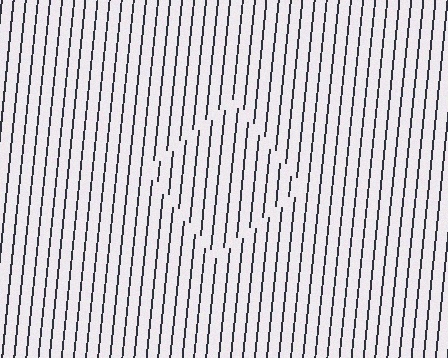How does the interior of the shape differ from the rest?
The interior of the shape contains the same grating, shifted by half a period — the contour is defined by the phase discontinuity where line-ends from the inner and outer gratings abut.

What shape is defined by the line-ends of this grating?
An illusory square. The interior of the shape contains the same grating, shifted by half a period — the contour is defined by the phase discontinuity where line-ends from the inner and outer gratings abut.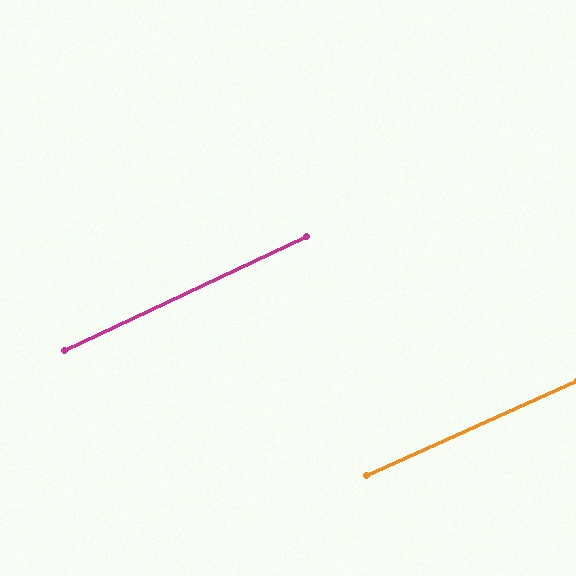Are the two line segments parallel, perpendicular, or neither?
Parallel — their directions differ by only 1.2°.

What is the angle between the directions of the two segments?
Approximately 1 degree.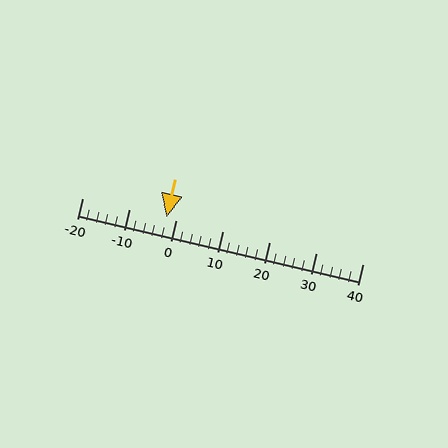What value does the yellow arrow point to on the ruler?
The yellow arrow points to approximately -2.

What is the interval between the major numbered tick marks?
The major tick marks are spaced 10 units apart.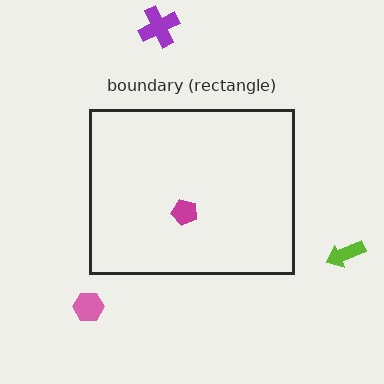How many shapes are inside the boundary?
1 inside, 3 outside.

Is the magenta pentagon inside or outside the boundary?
Inside.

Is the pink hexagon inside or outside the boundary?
Outside.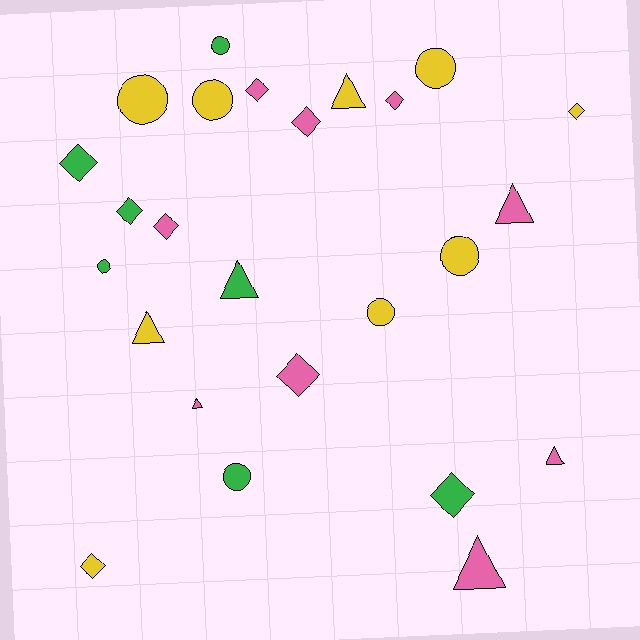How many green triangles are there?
There is 1 green triangle.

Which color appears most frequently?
Yellow, with 9 objects.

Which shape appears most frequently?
Diamond, with 10 objects.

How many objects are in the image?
There are 25 objects.